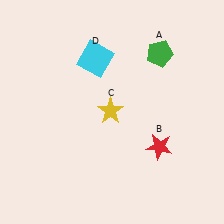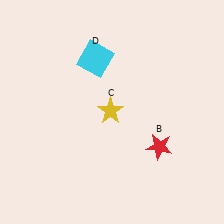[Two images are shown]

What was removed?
The green pentagon (A) was removed in Image 2.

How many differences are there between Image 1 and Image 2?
There is 1 difference between the two images.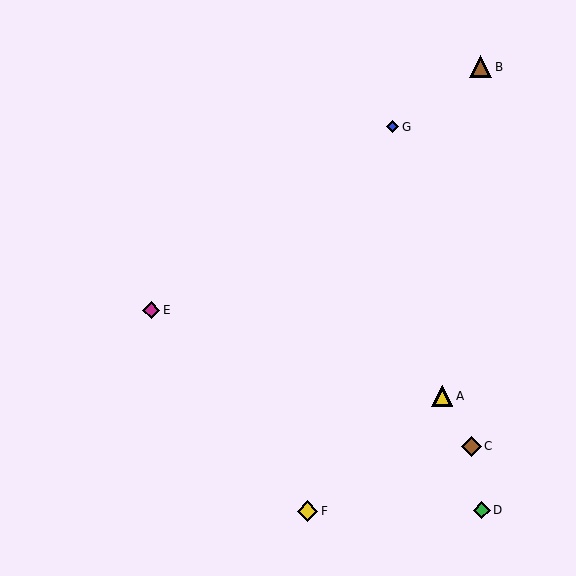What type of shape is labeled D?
Shape D is a green diamond.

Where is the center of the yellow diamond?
The center of the yellow diamond is at (308, 511).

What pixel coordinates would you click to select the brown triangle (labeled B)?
Click at (480, 67) to select the brown triangle B.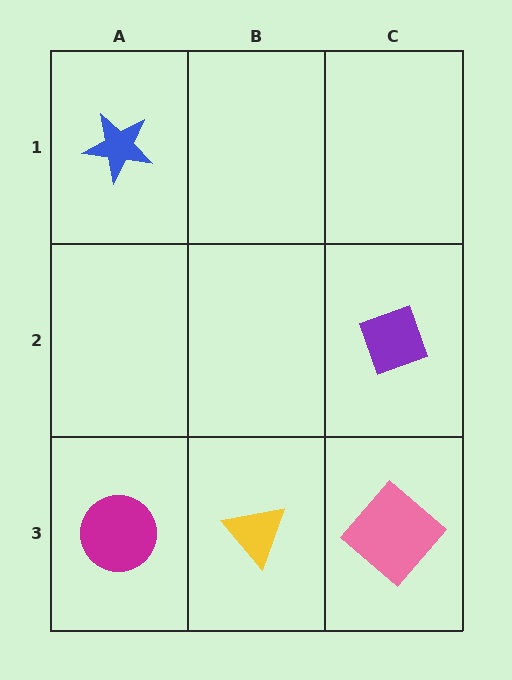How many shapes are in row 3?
3 shapes.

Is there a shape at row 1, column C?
No, that cell is empty.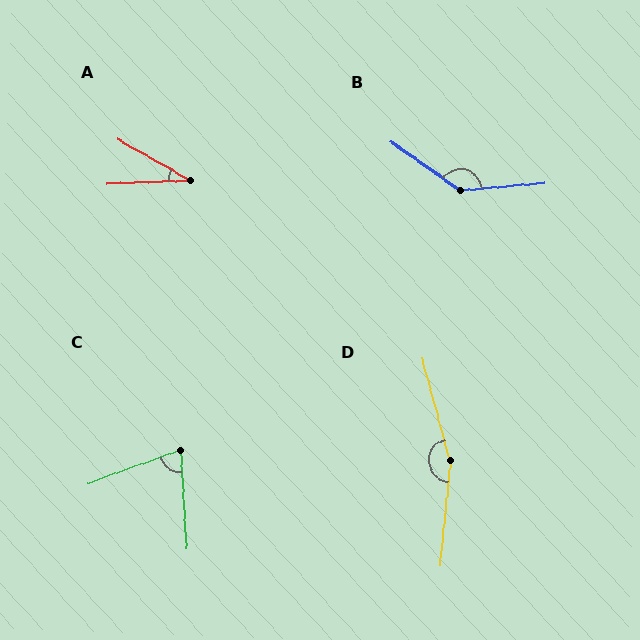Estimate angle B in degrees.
Approximately 140 degrees.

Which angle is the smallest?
A, at approximately 32 degrees.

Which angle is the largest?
D, at approximately 159 degrees.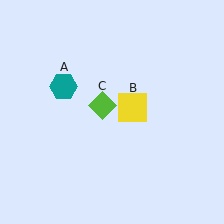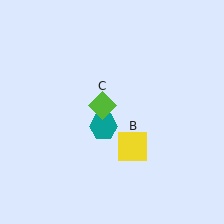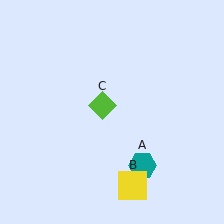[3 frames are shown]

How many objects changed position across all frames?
2 objects changed position: teal hexagon (object A), yellow square (object B).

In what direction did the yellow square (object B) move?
The yellow square (object B) moved down.